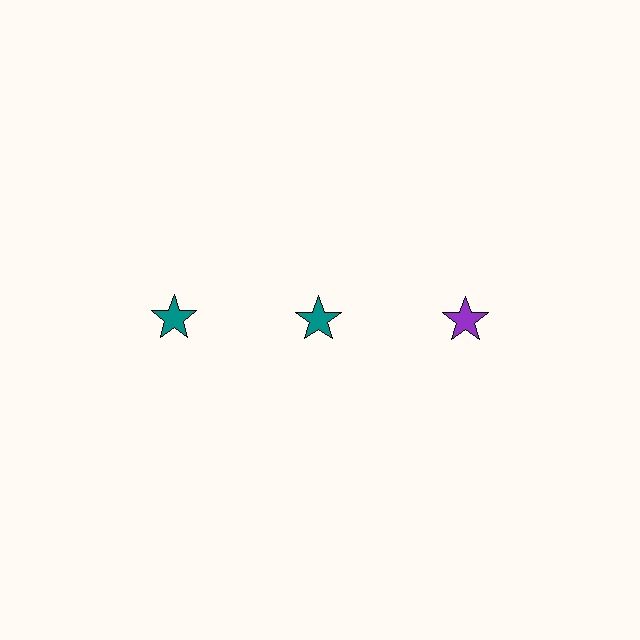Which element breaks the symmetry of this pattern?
The purple star in the top row, center column breaks the symmetry. All other shapes are teal stars.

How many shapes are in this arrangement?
There are 3 shapes arranged in a grid pattern.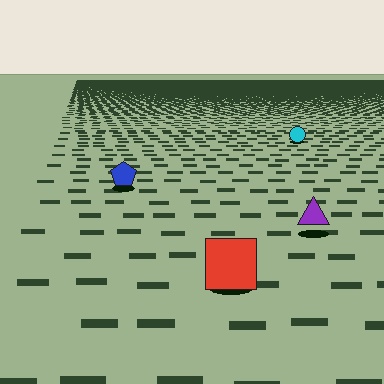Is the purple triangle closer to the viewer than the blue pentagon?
Yes. The purple triangle is closer — you can tell from the texture gradient: the ground texture is coarser near it.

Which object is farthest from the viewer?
The cyan circle is farthest from the viewer. It appears smaller and the ground texture around it is denser.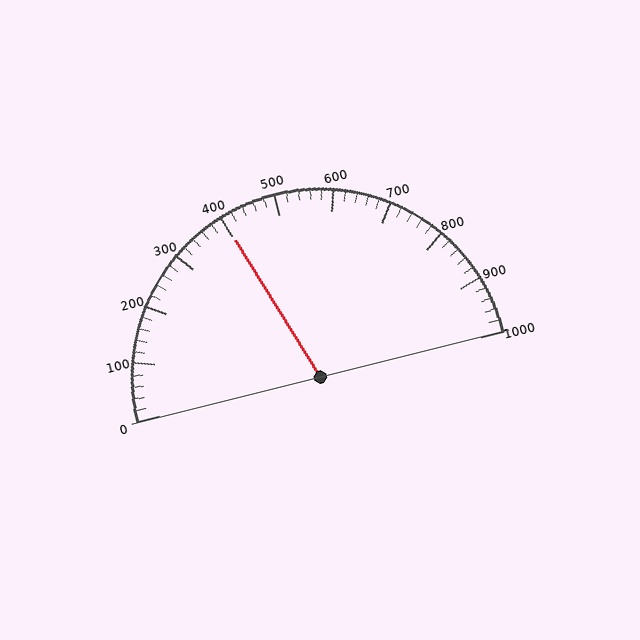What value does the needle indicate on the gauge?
The needle indicates approximately 400.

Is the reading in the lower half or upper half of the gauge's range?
The reading is in the lower half of the range (0 to 1000).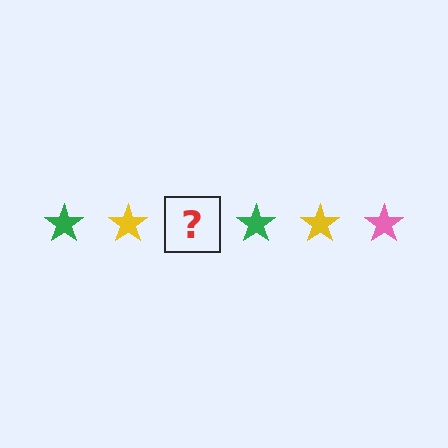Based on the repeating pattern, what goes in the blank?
The blank should be a pink star.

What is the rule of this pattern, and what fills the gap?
The rule is that the pattern cycles through green, yellow, pink stars. The gap should be filled with a pink star.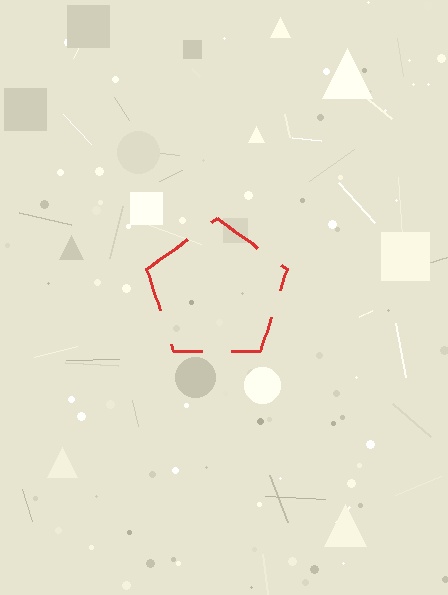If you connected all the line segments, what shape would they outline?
They would outline a pentagon.